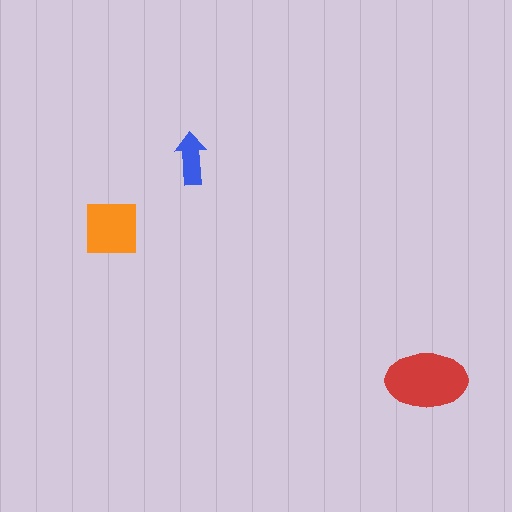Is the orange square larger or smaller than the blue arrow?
Larger.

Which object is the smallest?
The blue arrow.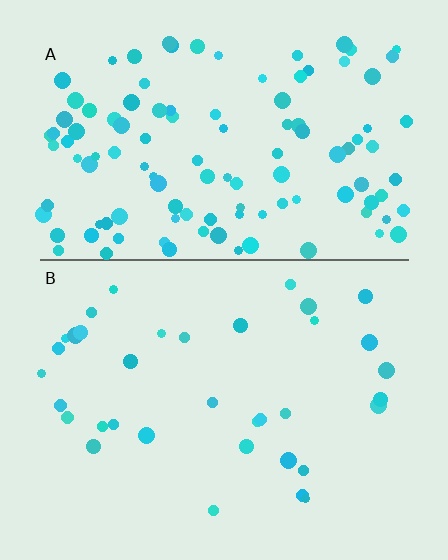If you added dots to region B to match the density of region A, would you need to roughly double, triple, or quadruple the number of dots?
Approximately triple.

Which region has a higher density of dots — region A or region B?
A (the top).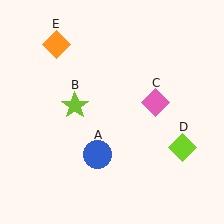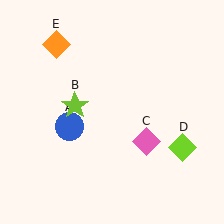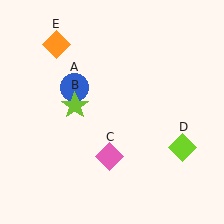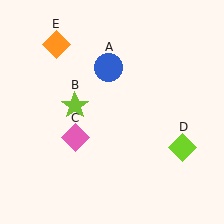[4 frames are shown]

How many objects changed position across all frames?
2 objects changed position: blue circle (object A), pink diamond (object C).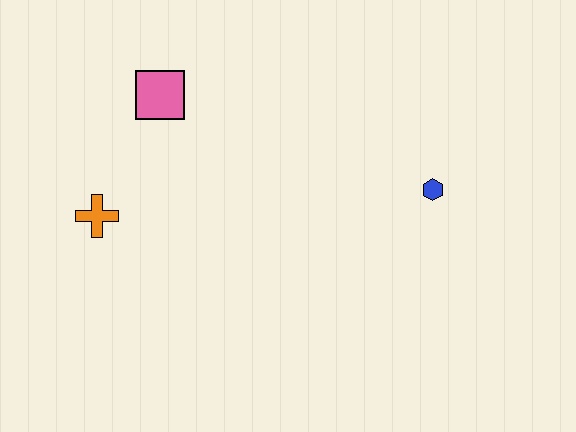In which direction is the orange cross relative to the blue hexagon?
The orange cross is to the left of the blue hexagon.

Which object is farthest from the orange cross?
The blue hexagon is farthest from the orange cross.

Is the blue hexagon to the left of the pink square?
No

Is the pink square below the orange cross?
No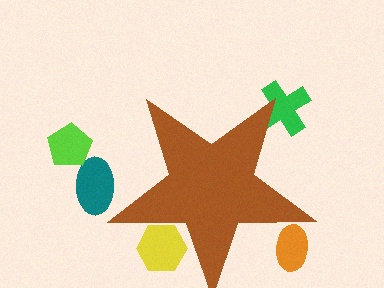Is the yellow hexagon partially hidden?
Yes, the yellow hexagon is partially hidden behind the brown star.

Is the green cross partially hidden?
Yes, the green cross is partially hidden behind the brown star.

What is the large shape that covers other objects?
A brown star.